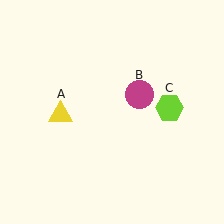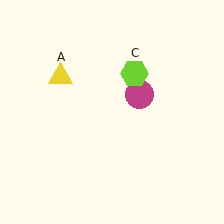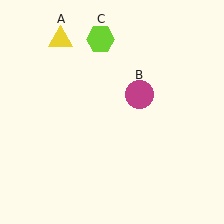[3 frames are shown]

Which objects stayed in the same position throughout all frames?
Magenta circle (object B) remained stationary.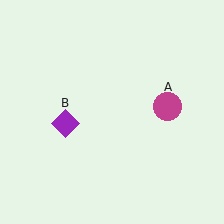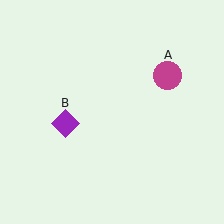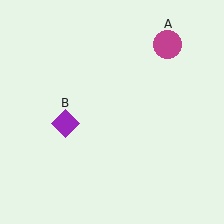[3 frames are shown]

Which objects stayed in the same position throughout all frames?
Purple diamond (object B) remained stationary.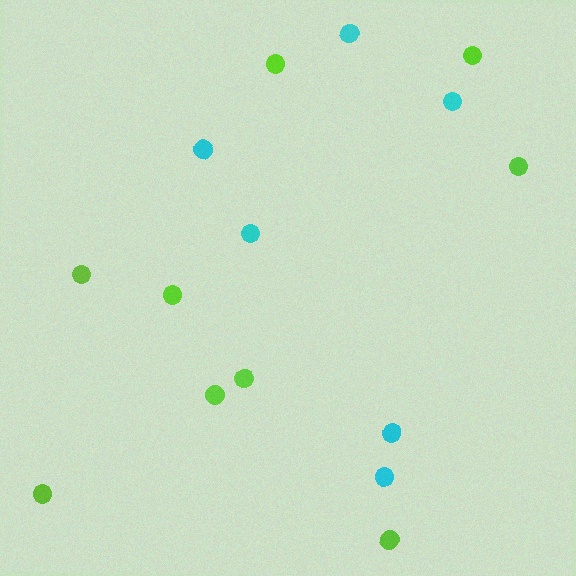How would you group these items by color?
There are 2 groups: one group of cyan circles (6) and one group of lime circles (9).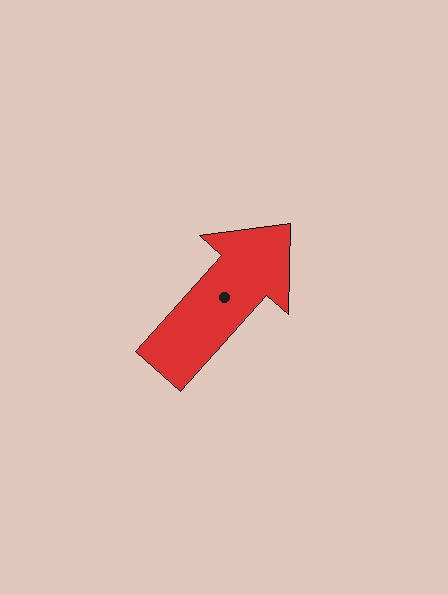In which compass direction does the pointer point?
Northeast.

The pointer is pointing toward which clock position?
Roughly 1 o'clock.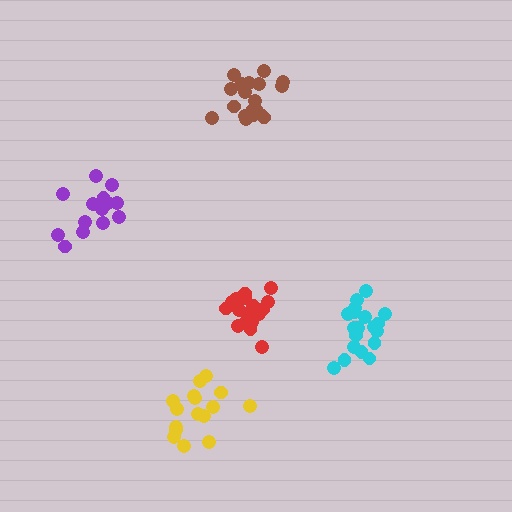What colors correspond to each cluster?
The clusters are colored: yellow, purple, brown, red, cyan.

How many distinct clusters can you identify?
There are 5 distinct clusters.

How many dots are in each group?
Group 1: 16 dots, Group 2: 15 dots, Group 3: 19 dots, Group 4: 18 dots, Group 5: 19 dots (87 total).